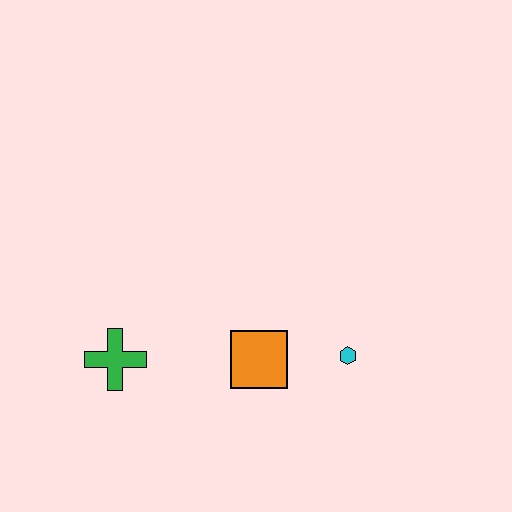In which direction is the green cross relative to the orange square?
The green cross is to the left of the orange square.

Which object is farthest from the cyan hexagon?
The green cross is farthest from the cyan hexagon.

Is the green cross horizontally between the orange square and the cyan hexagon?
No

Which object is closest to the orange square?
The cyan hexagon is closest to the orange square.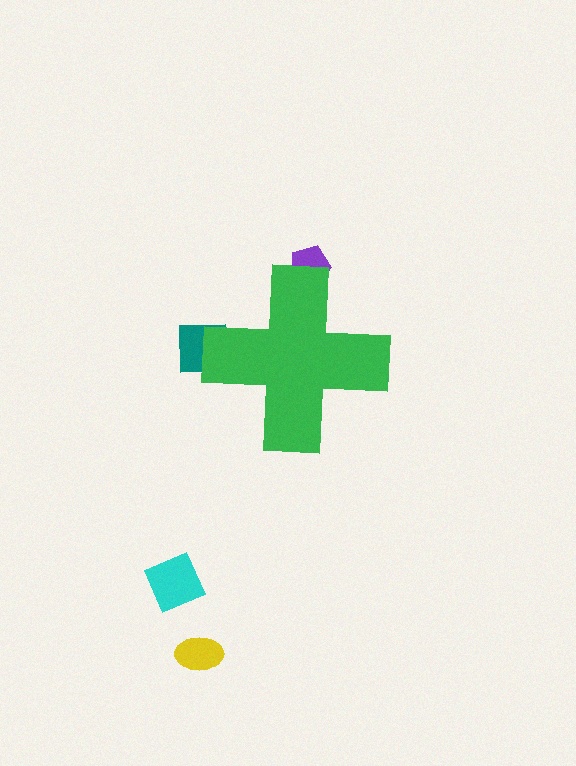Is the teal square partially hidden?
Yes, the teal square is partially hidden behind the green cross.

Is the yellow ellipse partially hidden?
No, the yellow ellipse is fully visible.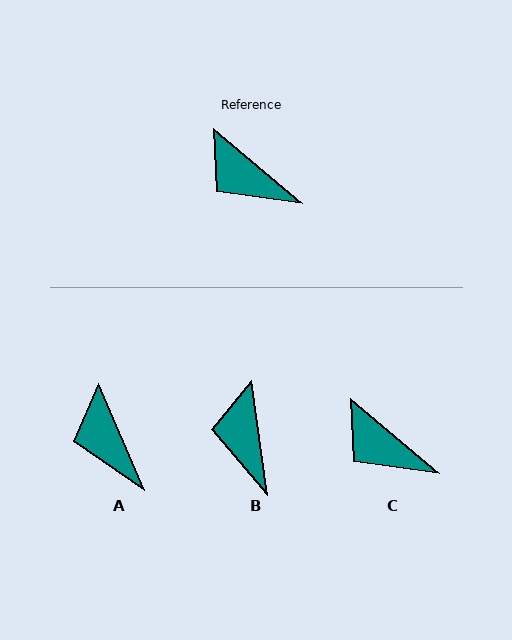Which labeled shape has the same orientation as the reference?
C.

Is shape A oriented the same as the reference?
No, it is off by about 27 degrees.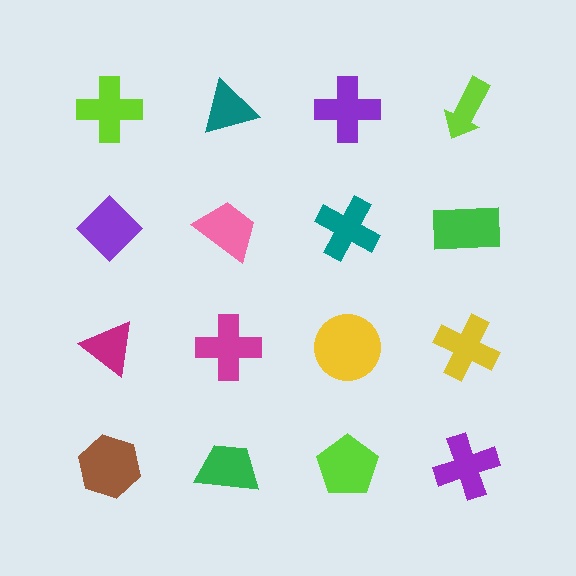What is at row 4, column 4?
A purple cross.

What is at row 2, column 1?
A purple diamond.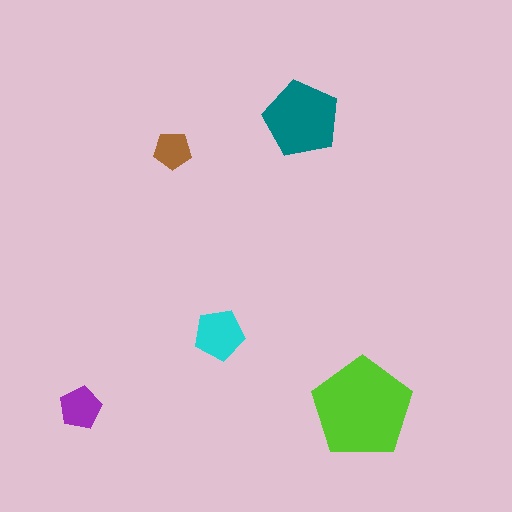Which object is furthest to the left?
The purple pentagon is leftmost.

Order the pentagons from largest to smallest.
the lime one, the teal one, the cyan one, the purple one, the brown one.